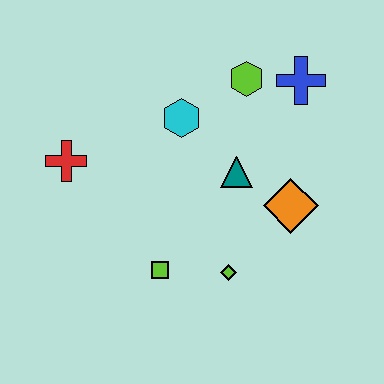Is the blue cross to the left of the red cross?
No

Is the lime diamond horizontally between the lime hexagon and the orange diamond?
No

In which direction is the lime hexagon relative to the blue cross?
The lime hexagon is to the left of the blue cross.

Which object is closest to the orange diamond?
The teal triangle is closest to the orange diamond.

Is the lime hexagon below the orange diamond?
No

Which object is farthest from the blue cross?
The red cross is farthest from the blue cross.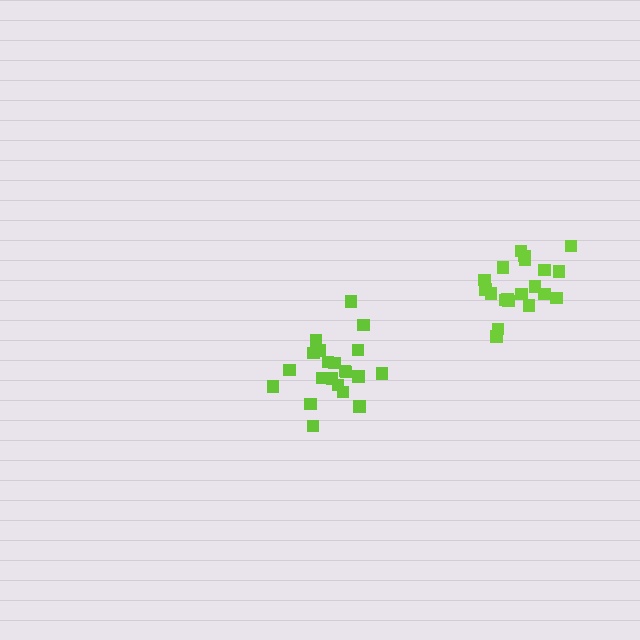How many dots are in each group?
Group 1: 21 dots, Group 2: 20 dots (41 total).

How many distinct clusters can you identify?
There are 2 distinct clusters.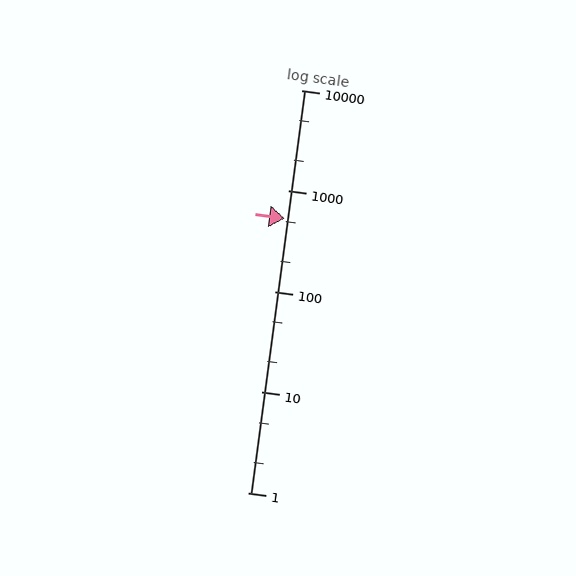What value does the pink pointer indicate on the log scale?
The pointer indicates approximately 530.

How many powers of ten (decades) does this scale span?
The scale spans 4 decades, from 1 to 10000.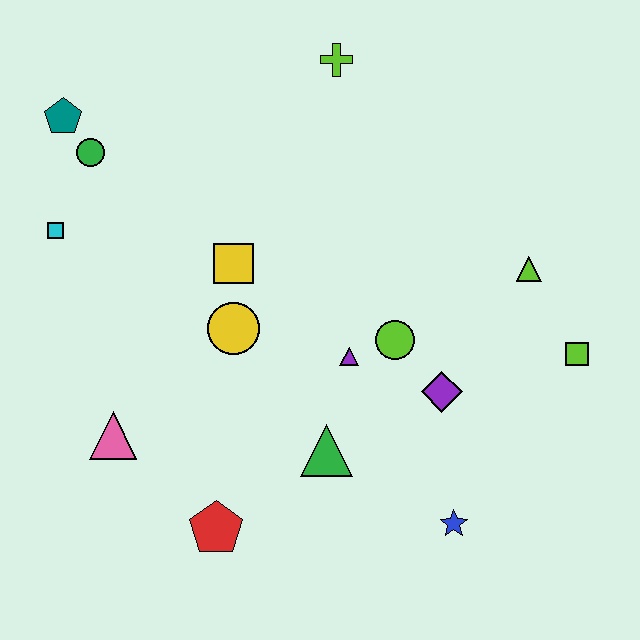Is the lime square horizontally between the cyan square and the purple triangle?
No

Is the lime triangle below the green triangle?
No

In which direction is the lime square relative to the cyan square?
The lime square is to the right of the cyan square.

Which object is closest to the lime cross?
The yellow square is closest to the lime cross.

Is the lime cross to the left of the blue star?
Yes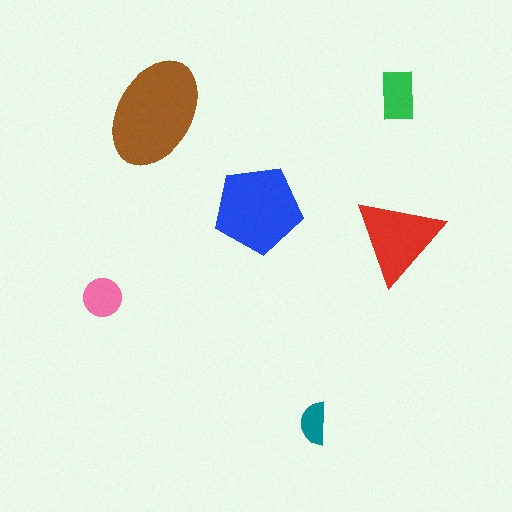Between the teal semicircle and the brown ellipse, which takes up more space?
The brown ellipse.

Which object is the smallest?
The teal semicircle.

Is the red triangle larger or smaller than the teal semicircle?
Larger.